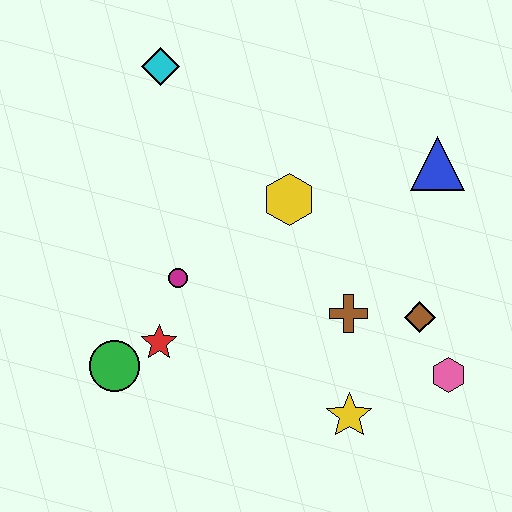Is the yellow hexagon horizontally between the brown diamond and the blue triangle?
No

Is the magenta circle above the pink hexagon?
Yes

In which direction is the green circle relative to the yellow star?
The green circle is to the left of the yellow star.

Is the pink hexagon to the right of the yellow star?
Yes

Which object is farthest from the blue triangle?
The green circle is farthest from the blue triangle.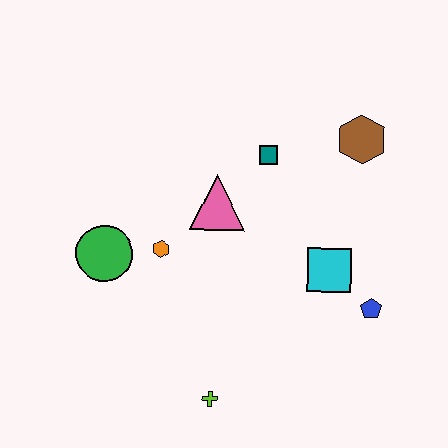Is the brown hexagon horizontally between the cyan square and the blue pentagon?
Yes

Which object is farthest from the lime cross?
The brown hexagon is farthest from the lime cross.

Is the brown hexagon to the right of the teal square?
Yes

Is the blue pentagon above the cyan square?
No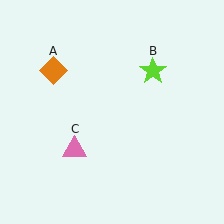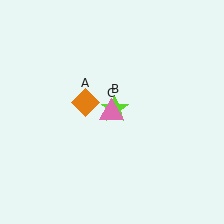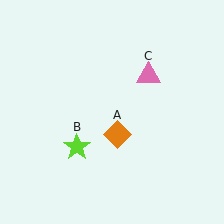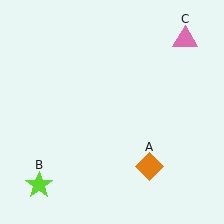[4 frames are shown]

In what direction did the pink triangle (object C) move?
The pink triangle (object C) moved up and to the right.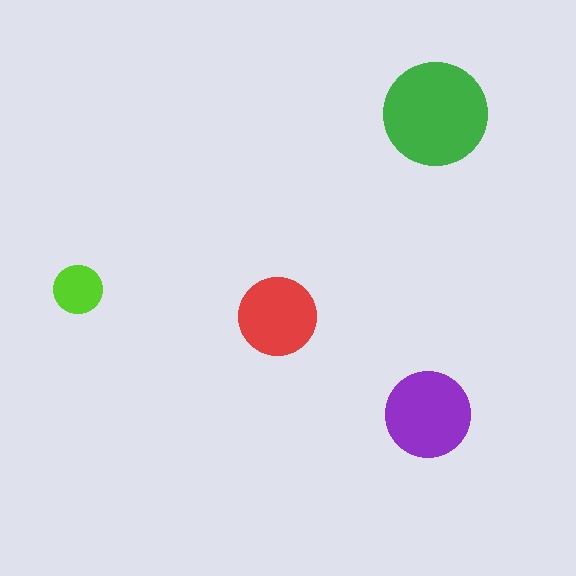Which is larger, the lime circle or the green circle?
The green one.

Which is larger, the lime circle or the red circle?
The red one.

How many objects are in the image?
There are 4 objects in the image.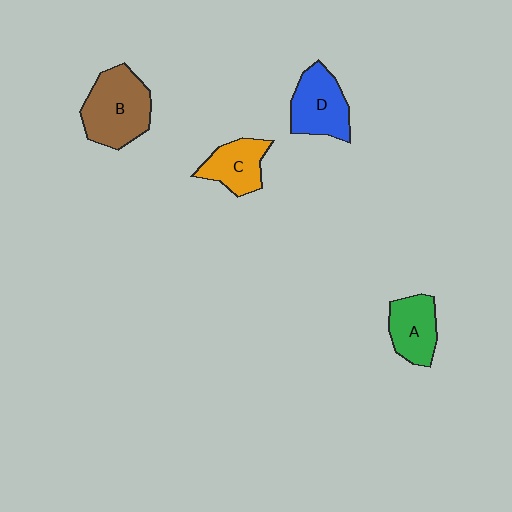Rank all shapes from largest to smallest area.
From largest to smallest: B (brown), D (blue), A (green), C (orange).